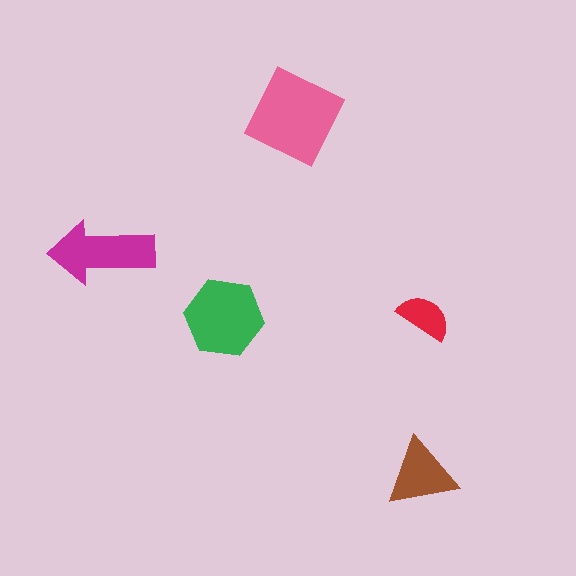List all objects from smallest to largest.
The red semicircle, the brown triangle, the magenta arrow, the green hexagon, the pink diamond.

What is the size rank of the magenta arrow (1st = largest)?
3rd.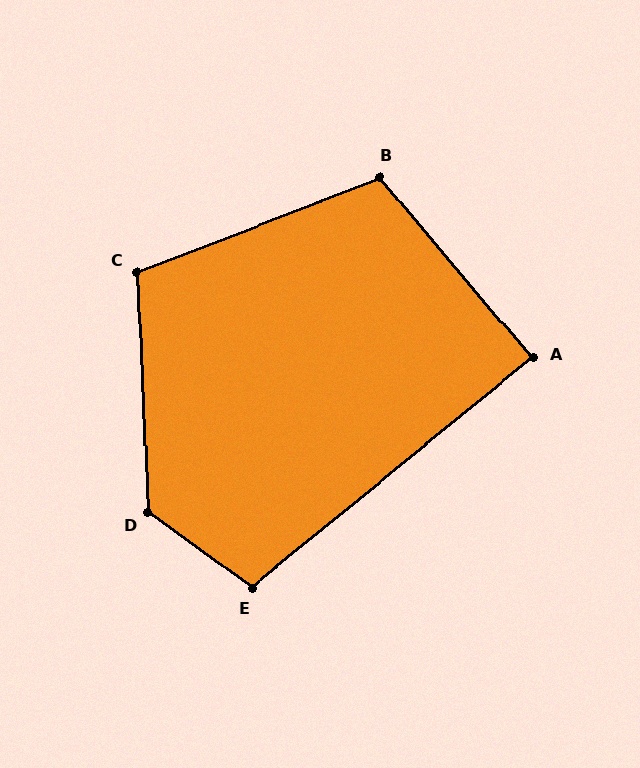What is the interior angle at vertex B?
Approximately 109 degrees (obtuse).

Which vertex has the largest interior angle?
D, at approximately 129 degrees.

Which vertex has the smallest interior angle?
A, at approximately 89 degrees.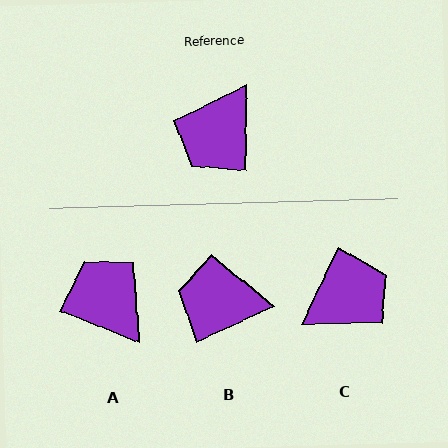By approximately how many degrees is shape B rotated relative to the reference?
Approximately 65 degrees clockwise.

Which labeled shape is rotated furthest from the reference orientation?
C, about 155 degrees away.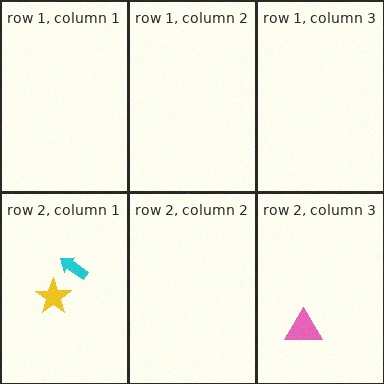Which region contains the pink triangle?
The row 2, column 3 region.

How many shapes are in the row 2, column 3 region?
1.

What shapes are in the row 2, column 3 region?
The pink triangle.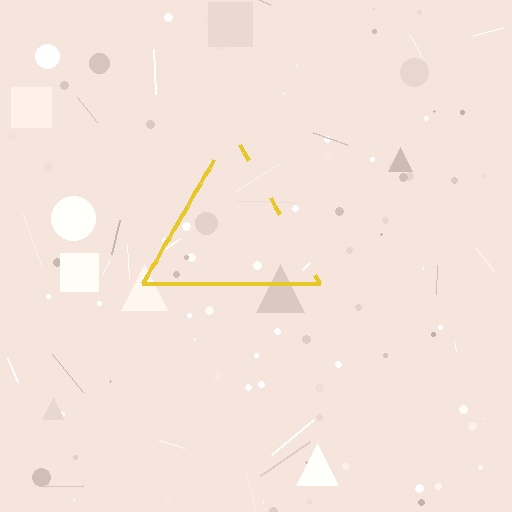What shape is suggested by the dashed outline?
The dashed outline suggests a triangle.